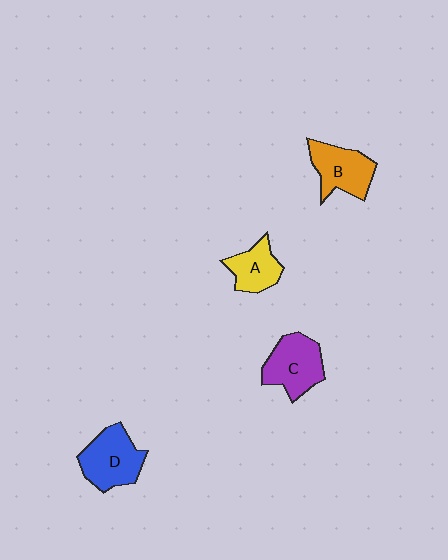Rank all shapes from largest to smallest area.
From largest to smallest: D (blue), C (purple), B (orange), A (yellow).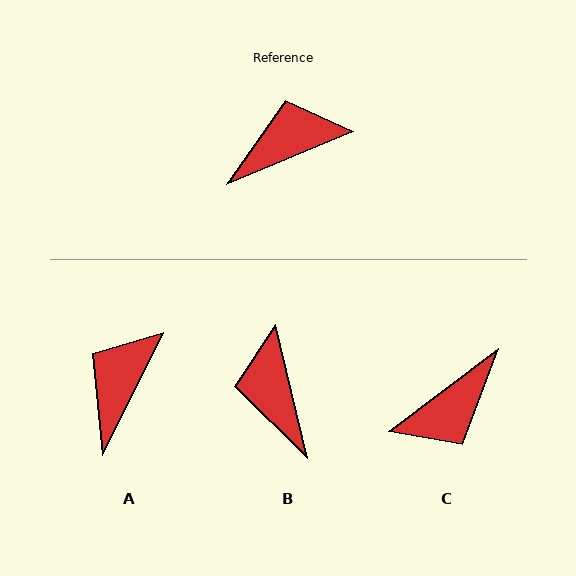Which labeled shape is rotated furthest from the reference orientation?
C, about 166 degrees away.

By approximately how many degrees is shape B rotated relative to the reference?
Approximately 81 degrees counter-clockwise.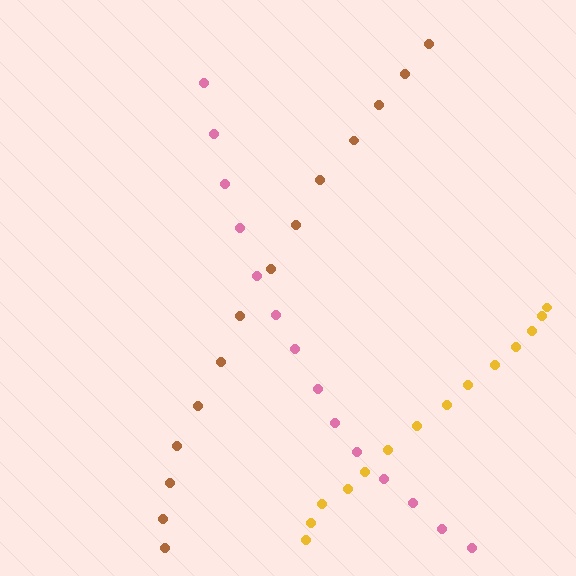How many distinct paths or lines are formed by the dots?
There are 3 distinct paths.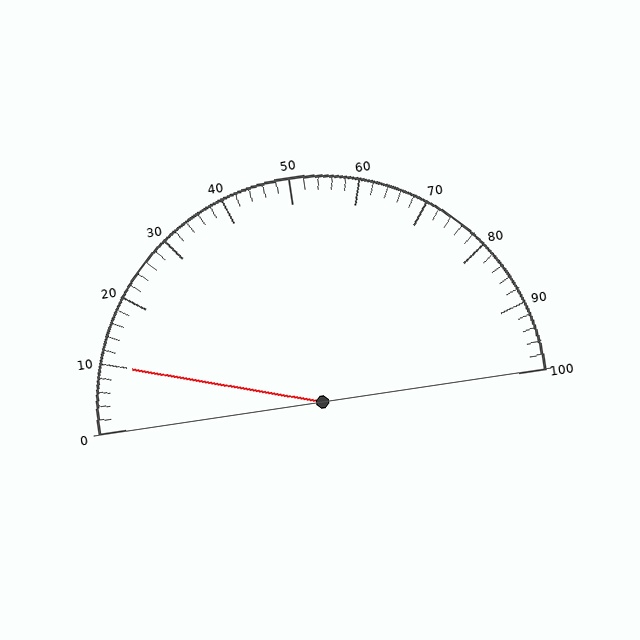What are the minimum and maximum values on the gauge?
The gauge ranges from 0 to 100.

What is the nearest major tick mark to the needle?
The nearest major tick mark is 10.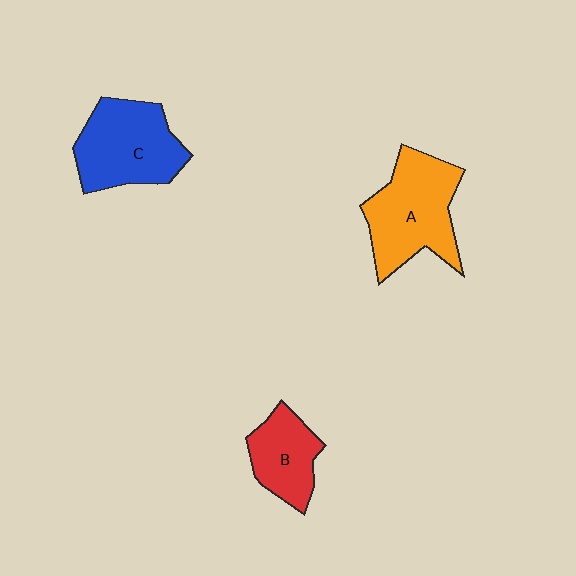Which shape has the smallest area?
Shape B (red).